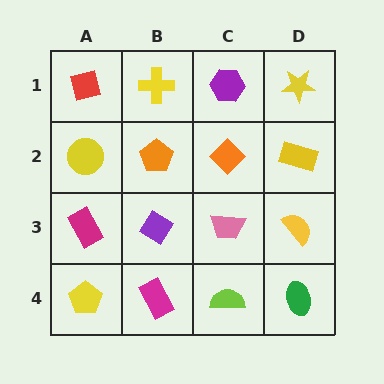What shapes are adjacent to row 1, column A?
A yellow circle (row 2, column A), a yellow cross (row 1, column B).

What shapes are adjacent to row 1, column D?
A yellow rectangle (row 2, column D), a purple hexagon (row 1, column C).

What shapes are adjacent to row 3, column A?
A yellow circle (row 2, column A), a yellow pentagon (row 4, column A), a purple diamond (row 3, column B).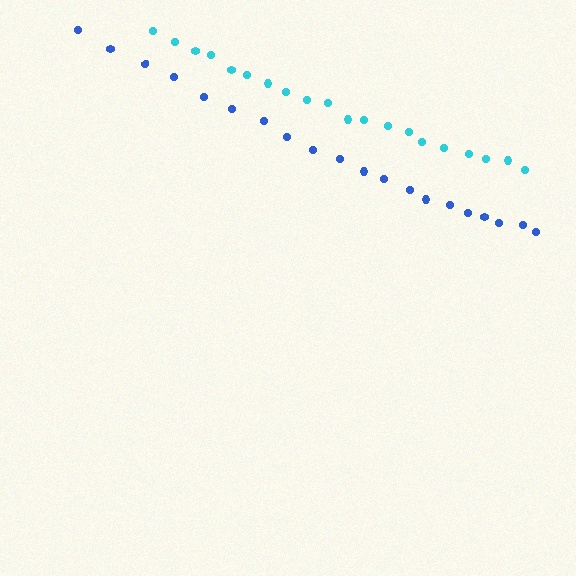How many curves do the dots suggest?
There are 2 distinct paths.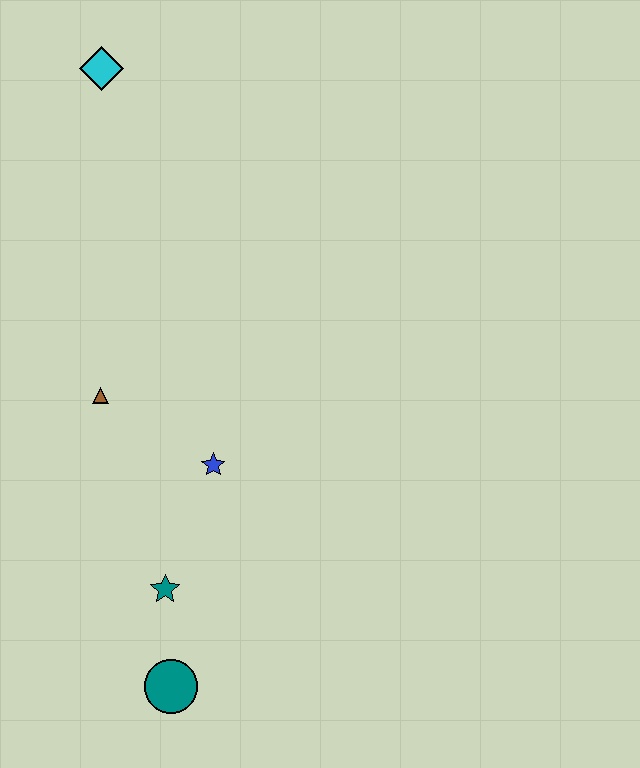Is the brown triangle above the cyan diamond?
No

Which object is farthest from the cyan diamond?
The teal circle is farthest from the cyan diamond.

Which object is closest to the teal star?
The teal circle is closest to the teal star.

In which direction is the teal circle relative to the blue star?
The teal circle is below the blue star.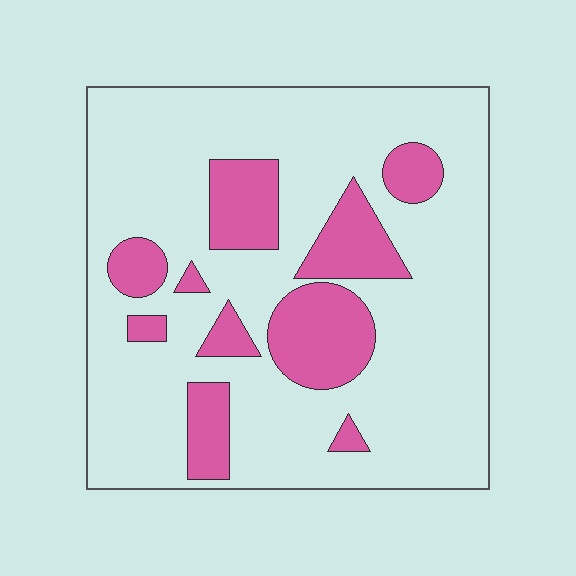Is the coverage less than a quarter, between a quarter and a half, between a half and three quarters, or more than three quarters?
Less than a quarter.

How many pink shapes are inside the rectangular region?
10.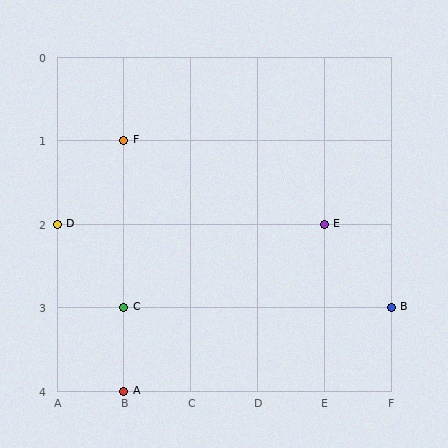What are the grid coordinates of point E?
Point E is at grid coordinates (E, 2).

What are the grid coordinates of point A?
Point A is at grid coordinates (B, 4).